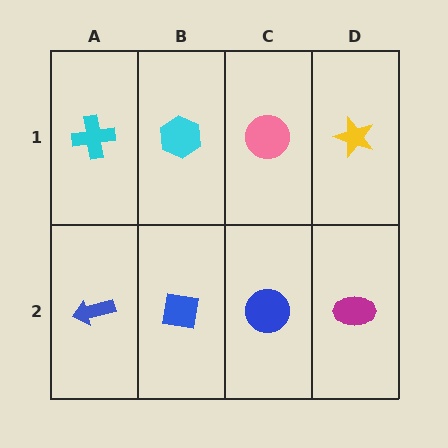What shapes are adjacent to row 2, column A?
A cyan cross (row 1, column A), a blue square (row 2, column B).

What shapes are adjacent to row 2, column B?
A cyan hexagon (row 1, column B), a blue arrow (row 2, column A), a blue circle (row 2, column C).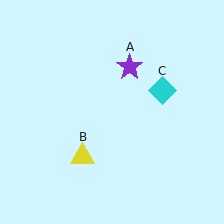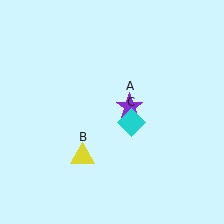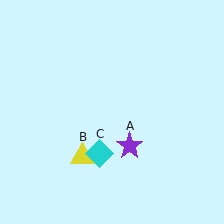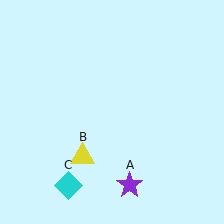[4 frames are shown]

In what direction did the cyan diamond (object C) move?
The cyan diamond (object C) moved down and to the left.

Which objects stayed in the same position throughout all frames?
Yellow triangle (object B) remained stationary.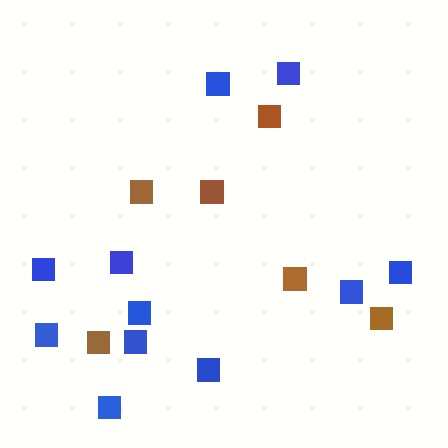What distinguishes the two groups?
There are 2 groups: one group of brown squares (6) and one group of blue squares (11).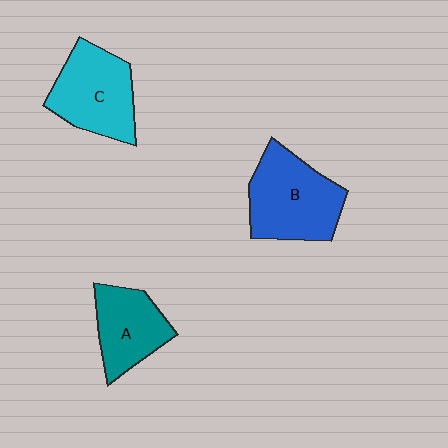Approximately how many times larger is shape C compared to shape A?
Approximately 1.2 times.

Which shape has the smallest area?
Shape A (teal).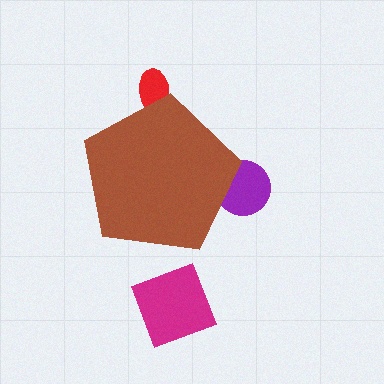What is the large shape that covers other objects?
A brown pentagon.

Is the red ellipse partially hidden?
Yes, the red ellipse is partially hidden behind the brown pentagon.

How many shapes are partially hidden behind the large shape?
2 shapes are partially hidden.